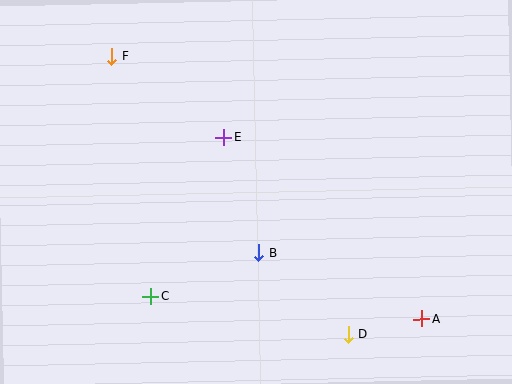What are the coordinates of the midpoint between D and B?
The midpoint between D and B is at (304, 294).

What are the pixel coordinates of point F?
Point F is at (112, 56).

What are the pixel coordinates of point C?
Point C is at (151, 297).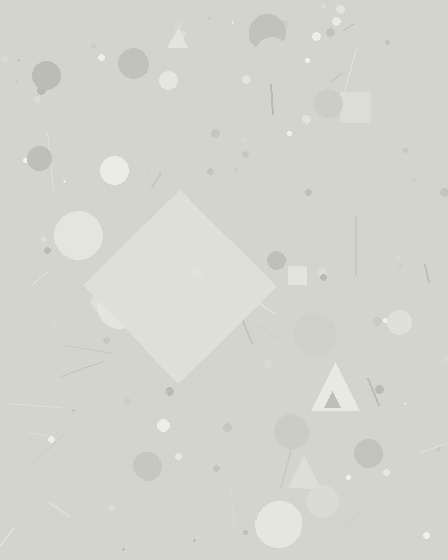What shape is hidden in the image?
A diamond is hidden in the image.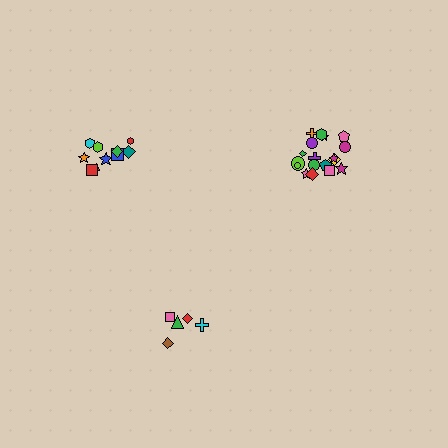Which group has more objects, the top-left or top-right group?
The top-right group.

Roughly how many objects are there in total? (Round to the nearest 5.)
Roughly 35 objects in total.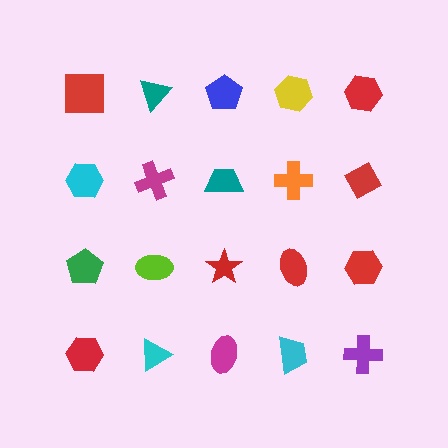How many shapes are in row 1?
5 shapes.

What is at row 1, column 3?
A blue pentagon.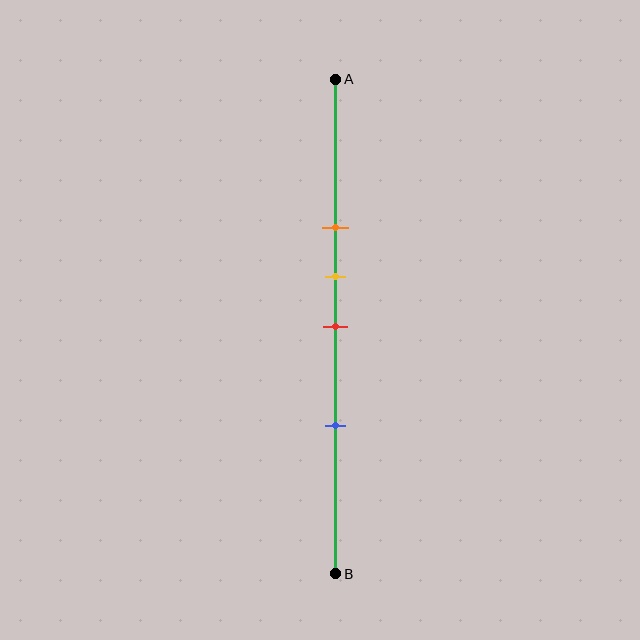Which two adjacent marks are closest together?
The yellow and red marks are the closest adjacent pair.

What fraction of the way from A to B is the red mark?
The red mark is approximately 50% (0.5) of the way from A to B.